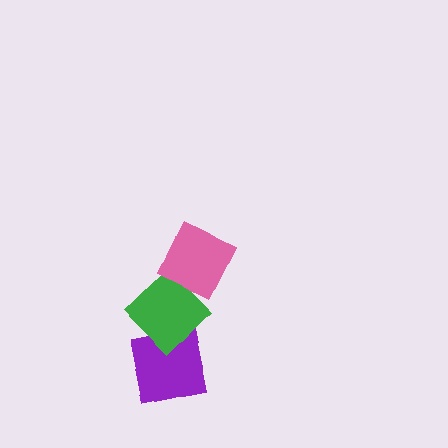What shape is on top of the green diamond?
The pink diamond is on top of the green diamond.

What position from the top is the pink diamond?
The pink diamond is 1st from the top.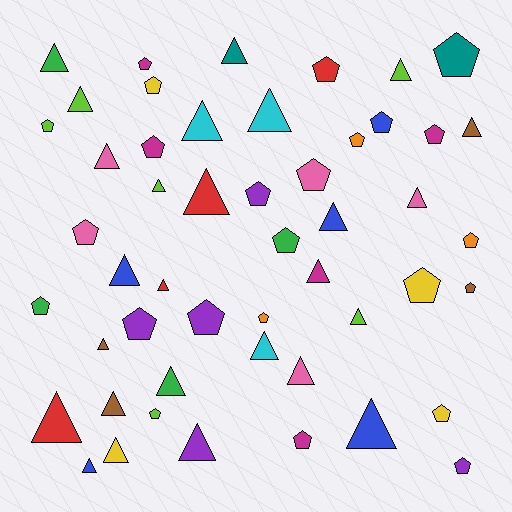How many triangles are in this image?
There are 26 triangles.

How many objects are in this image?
There are 50 objects.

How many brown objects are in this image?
There are 4 brown objects.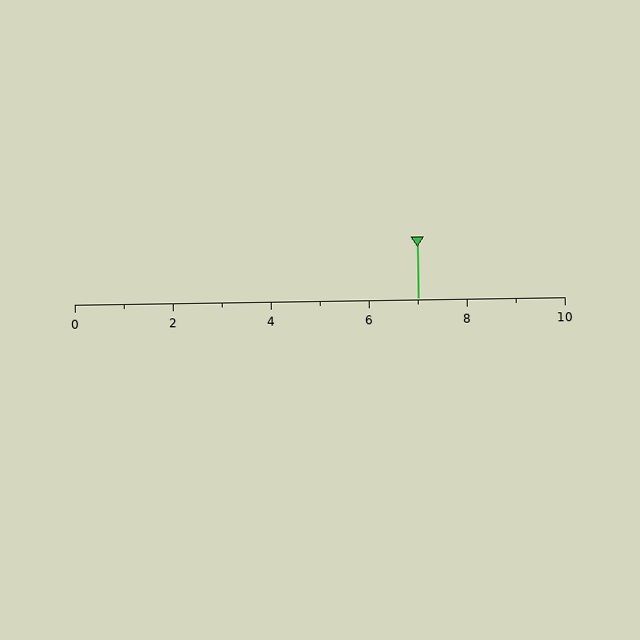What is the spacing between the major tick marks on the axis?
The major ticks are spaced 2 apart.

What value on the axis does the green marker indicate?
The marker indicates approximately 7.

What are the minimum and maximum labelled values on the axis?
The axis runs from 0 to 10.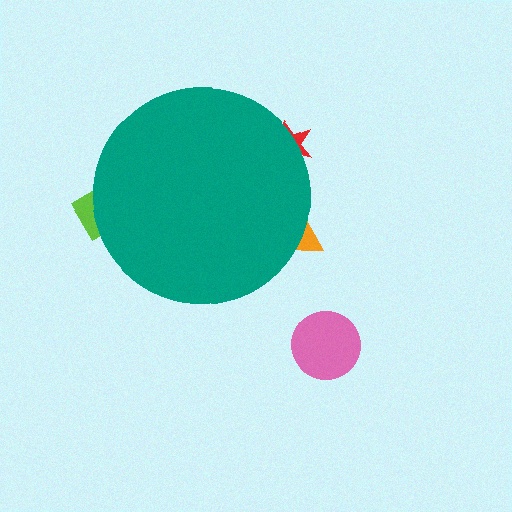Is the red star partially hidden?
Yes, the red star is partially hidden behind the teal circle.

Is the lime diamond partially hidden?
Yes, the lime diamond is partially hidden behind the teal circle.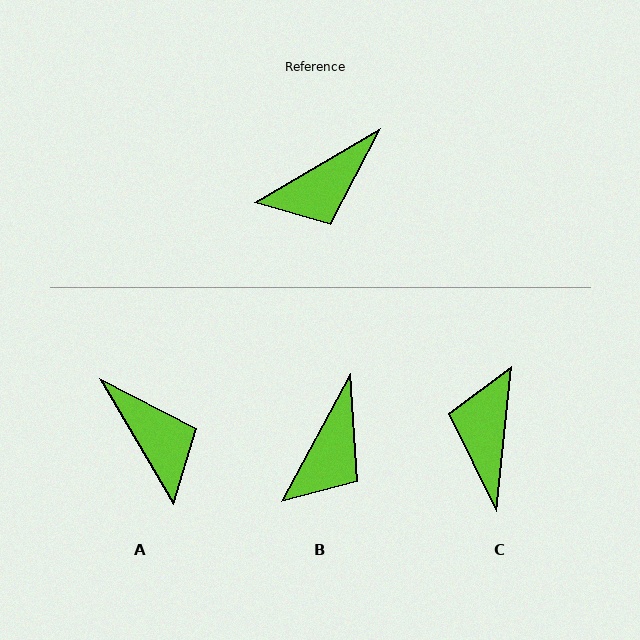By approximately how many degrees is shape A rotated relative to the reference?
Approximately 90 degrees counter-clockwise.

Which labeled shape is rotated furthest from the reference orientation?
C, about 126 degrees away.